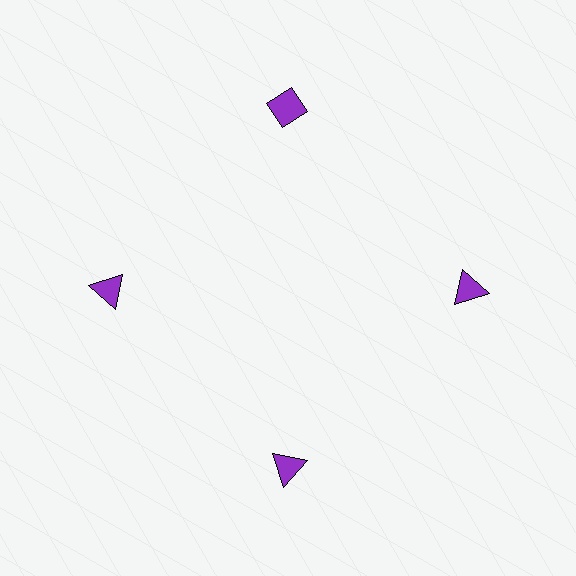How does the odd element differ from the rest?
It has a different shape: diamond instead of triangle.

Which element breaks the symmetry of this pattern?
The purple diamond at roughly the 12 o'clock position breaks the symmetry. All other shapes are purple triangles.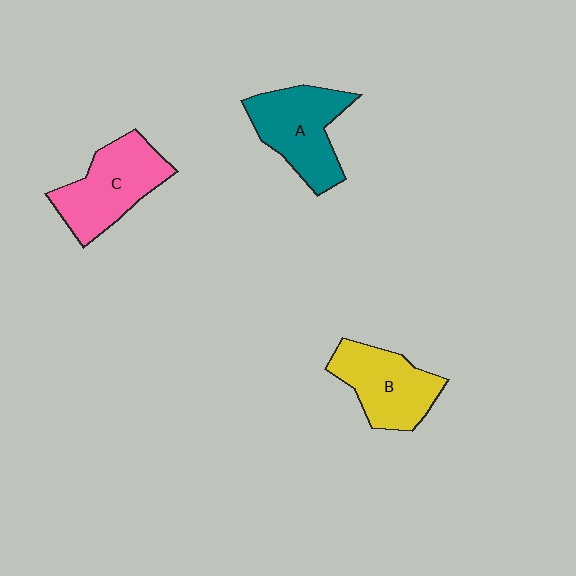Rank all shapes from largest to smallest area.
From largest to smallest: C (pink), A (teal), B (yellow).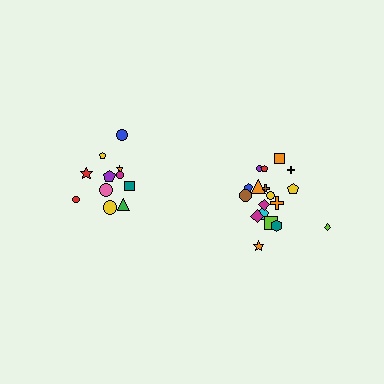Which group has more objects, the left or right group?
The right group.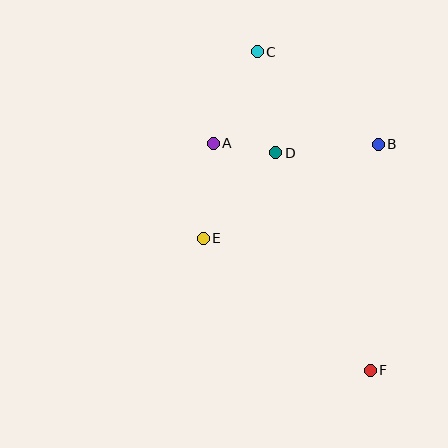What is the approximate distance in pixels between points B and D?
The distance between B and D is approximately 103 pixels.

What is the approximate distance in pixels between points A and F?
The distance between A and F is approximately 276 pixels.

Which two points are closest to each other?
Points A and D are closest to each other.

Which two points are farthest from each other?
Points C and F are farthest from each other.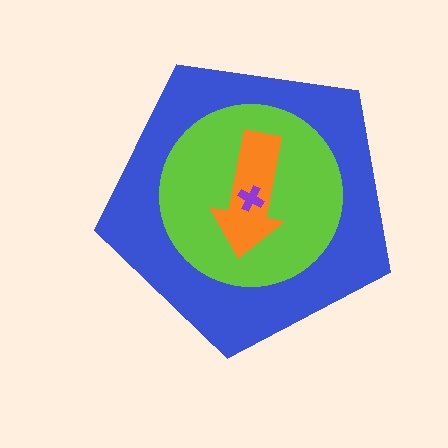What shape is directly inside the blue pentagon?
The lime circle.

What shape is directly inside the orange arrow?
The purple cross.